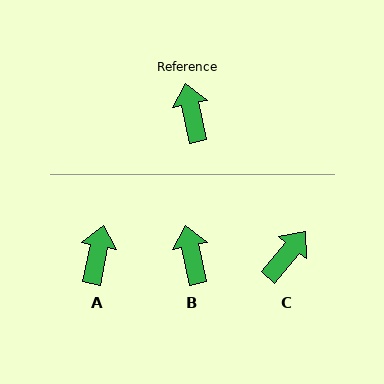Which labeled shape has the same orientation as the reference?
B.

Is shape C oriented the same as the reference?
No, it is off by about 51 degrees.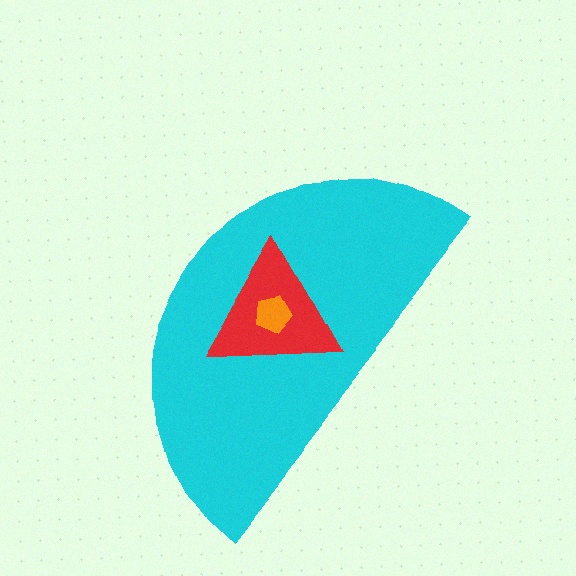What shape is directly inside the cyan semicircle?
The red triangle.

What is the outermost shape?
The cyan semicircle.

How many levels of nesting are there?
3.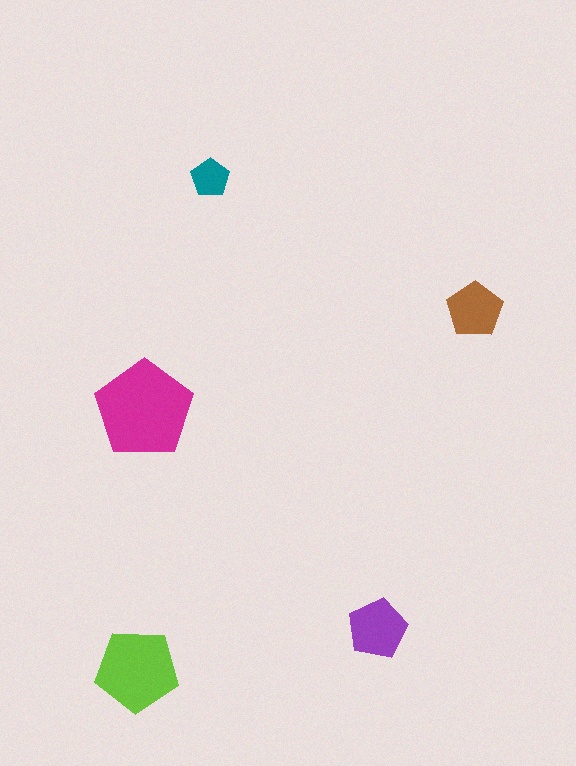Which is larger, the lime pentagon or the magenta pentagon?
The magenta one.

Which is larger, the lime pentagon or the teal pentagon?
The lime one.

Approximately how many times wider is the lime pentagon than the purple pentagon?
About 1.5 times wider.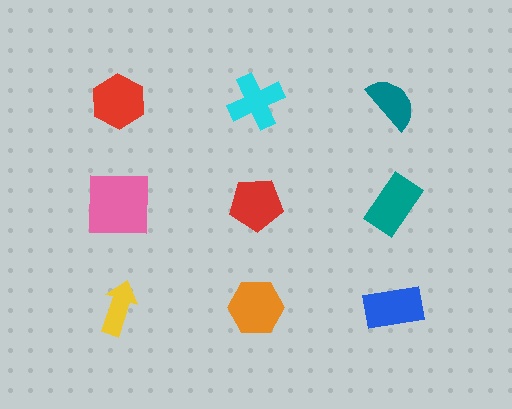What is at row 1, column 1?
A red hexagon.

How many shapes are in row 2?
3 shapes.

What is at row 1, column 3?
A teal semicircle.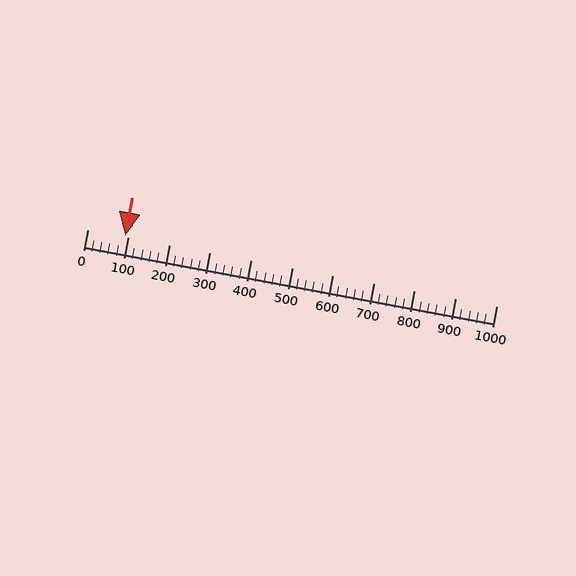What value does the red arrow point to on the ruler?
The red arrow points to approximately 92.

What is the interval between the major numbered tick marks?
The major tick marks are spaced 100 units apart.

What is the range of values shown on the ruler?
The ruler shows values from 0 to 1000.